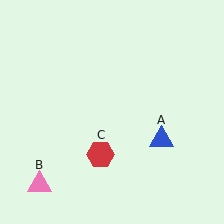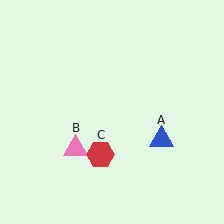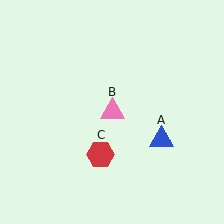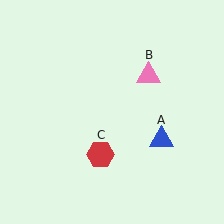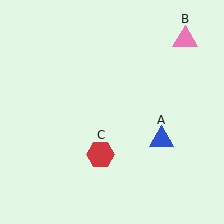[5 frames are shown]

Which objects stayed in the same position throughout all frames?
Blue triangle (object A) and red hexagon (object C) remained stationary.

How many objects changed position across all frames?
1 object changed position: pink triangle (object B).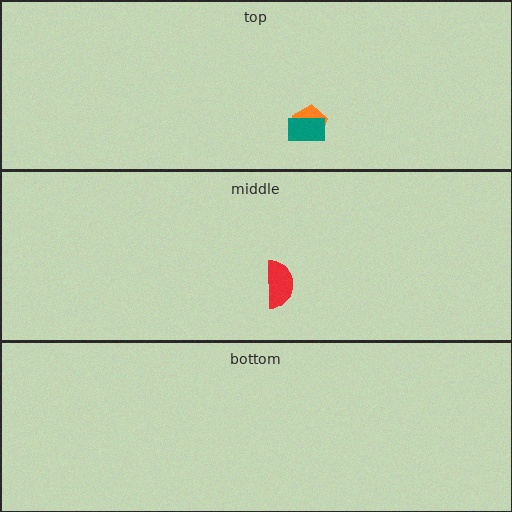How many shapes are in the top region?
2.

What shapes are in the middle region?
The red semicircle.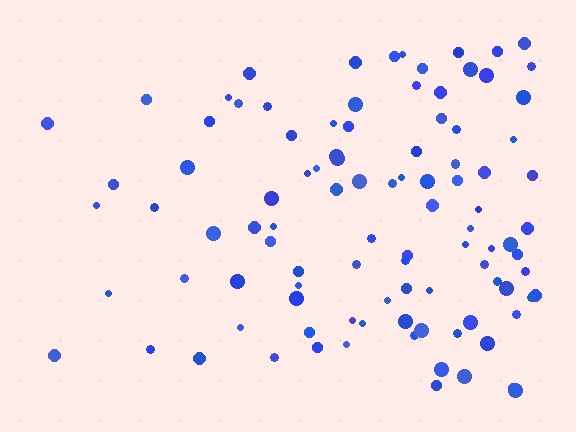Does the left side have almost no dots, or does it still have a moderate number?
Still a moderate number, just noticeably fewer than the right.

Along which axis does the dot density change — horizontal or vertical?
Horizontal.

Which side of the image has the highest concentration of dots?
The right.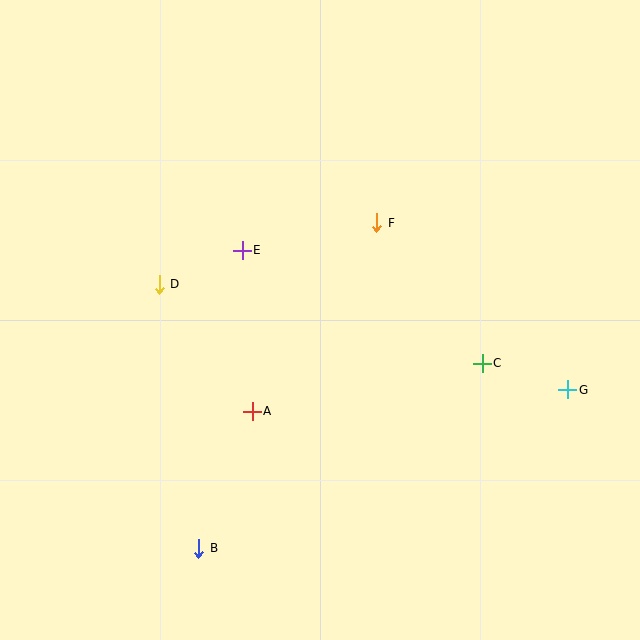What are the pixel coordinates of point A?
Point A is at (252, 411).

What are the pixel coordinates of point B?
Point B is at (199, 548).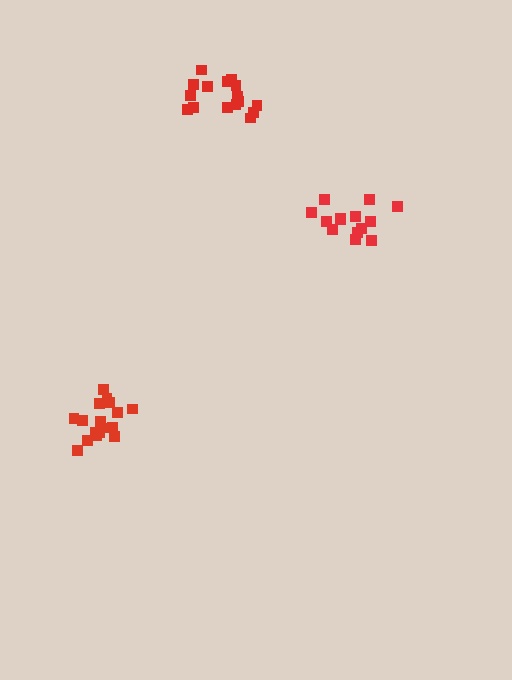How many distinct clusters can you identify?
There are 3 distinct clusters.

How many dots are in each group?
Group 1: 14 dots, Group 2: 17 dots, Group 3: 17 dots (48 total).